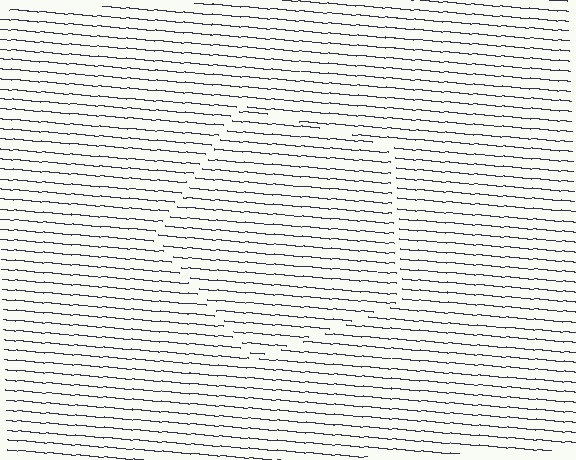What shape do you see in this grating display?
An illusory pentagon. The interior of the shape contains the same grating, shifted by half a period — the contour is defined by the phase discontinuity where line-ends from the inner and outer gratings abut.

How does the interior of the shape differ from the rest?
The interior of the shape contains the same grating, shifted by half a period — the contour is defined by the phase discontinuity where line-ends from the inner and outer gratings abut.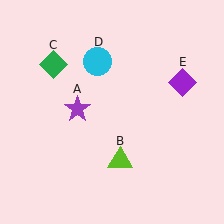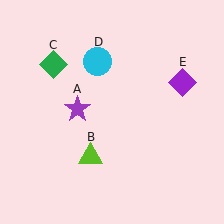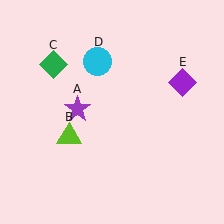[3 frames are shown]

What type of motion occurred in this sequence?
The lime triangle (object B) rotated clockwise around the center of the scene.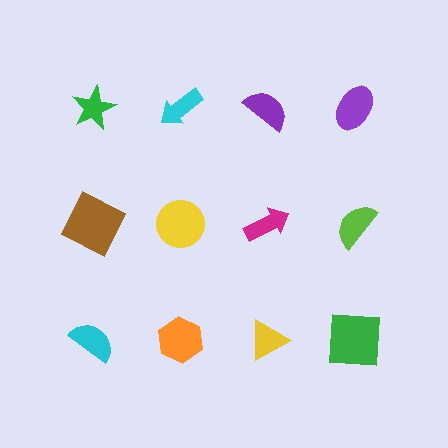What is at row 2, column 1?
A brown square.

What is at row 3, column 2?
An orange hexagon.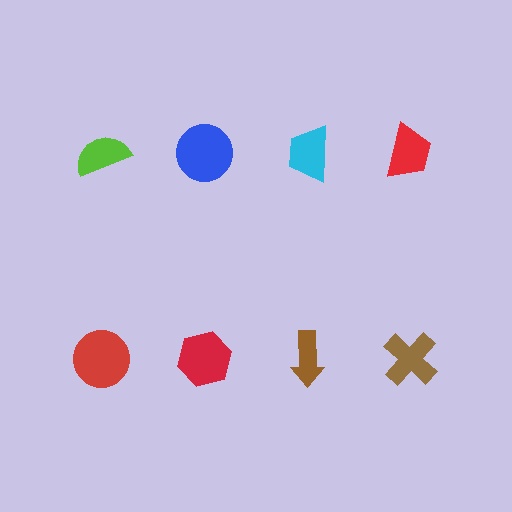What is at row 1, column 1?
A lime semicircle.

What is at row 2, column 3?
A brown arrow.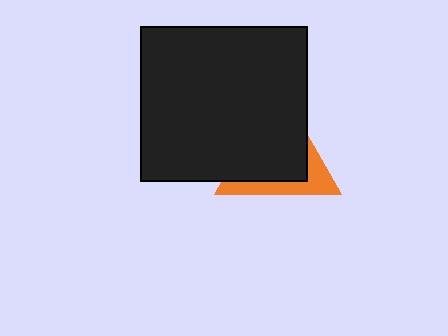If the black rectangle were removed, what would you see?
You would see the complete orange triangle.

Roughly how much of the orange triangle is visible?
A small part of it is visible (roughly 32%).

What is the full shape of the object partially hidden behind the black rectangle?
The partially hidden object is an orange triangle.